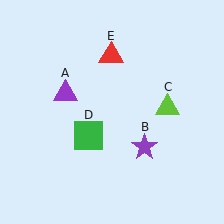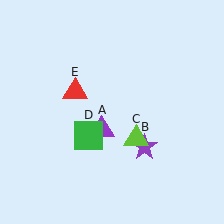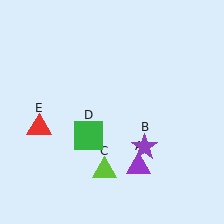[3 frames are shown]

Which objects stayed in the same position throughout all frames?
Purple star (object B) and green square (object D) remained stationary.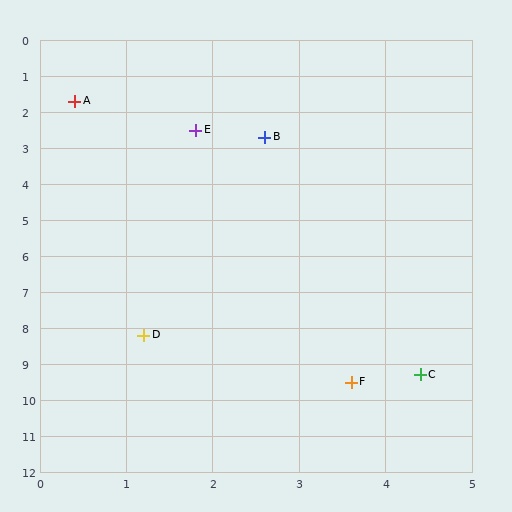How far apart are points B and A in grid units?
Points B and A are about 2.4 grid units apart.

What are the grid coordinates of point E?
Point E is at approximately (1.8, 2.5).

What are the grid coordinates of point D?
Point D is at approximately (1.2, 8.2).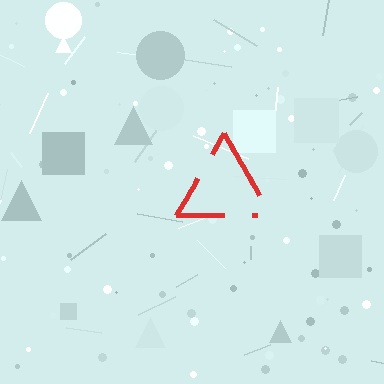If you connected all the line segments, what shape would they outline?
They would outline a triangle.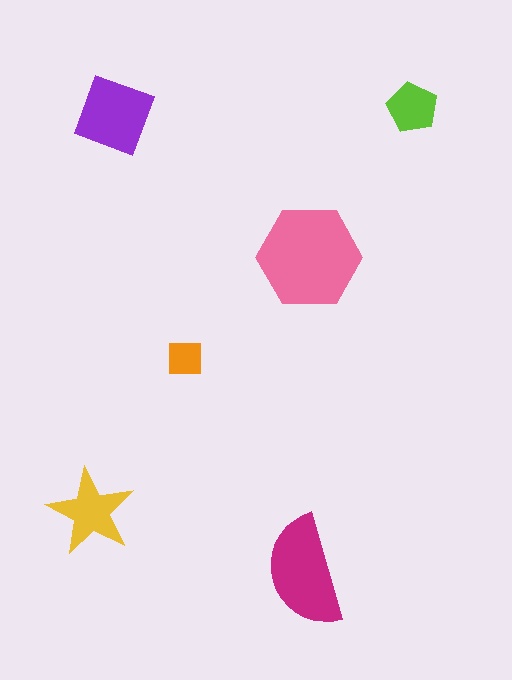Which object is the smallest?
The orange square.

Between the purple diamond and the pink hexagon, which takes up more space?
The pink hexagon.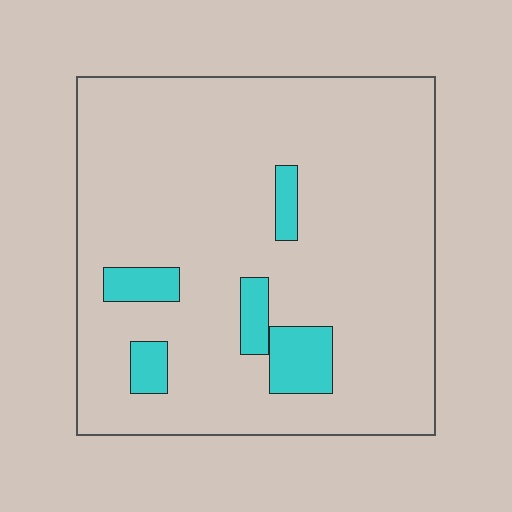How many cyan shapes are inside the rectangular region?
5.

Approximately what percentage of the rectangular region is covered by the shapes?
Approximately 10%.